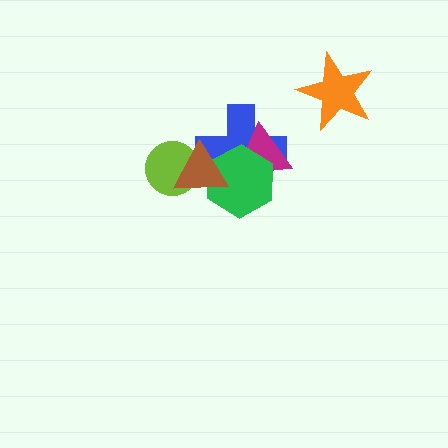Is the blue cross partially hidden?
Yes, it is partially covered by another shape.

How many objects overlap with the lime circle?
1 object overlaps with the lime circle.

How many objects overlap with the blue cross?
3 objects overlap with the blue cross.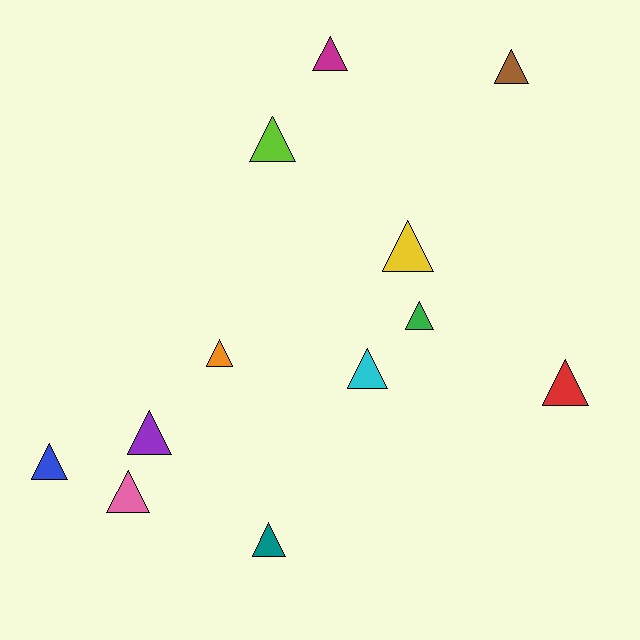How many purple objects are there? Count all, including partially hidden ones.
There is 1 purple object.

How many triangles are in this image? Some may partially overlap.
There are 12 triangles.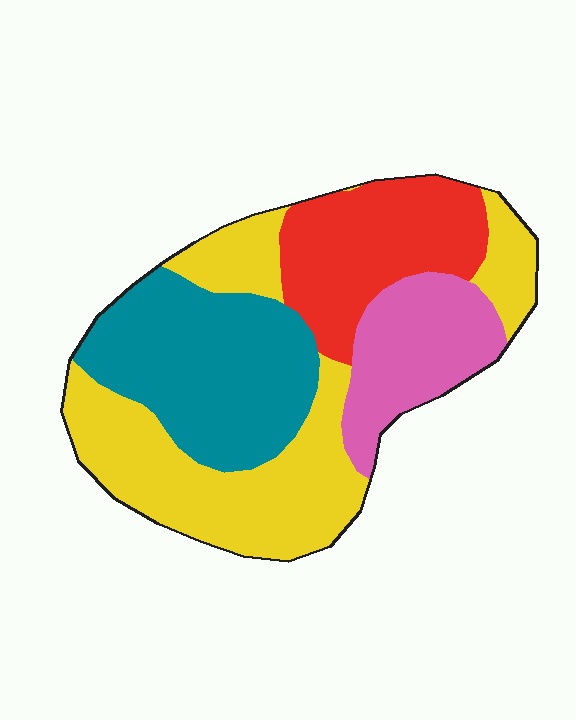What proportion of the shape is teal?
Teal takes up between a sixth and a third of the shape.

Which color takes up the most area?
Yellow, at roughly 35%.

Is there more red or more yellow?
Yellow.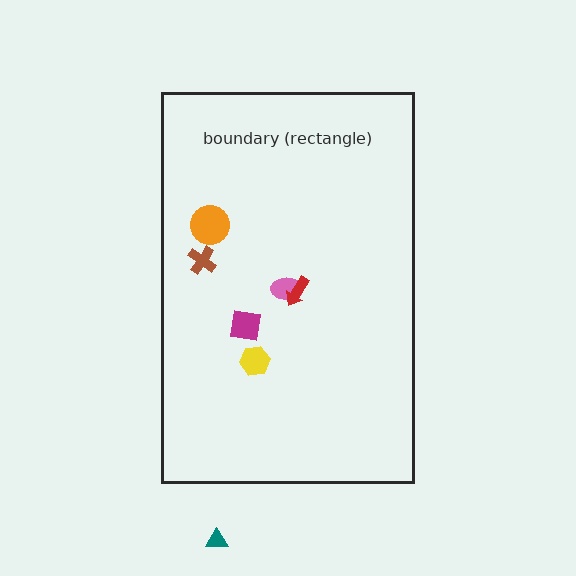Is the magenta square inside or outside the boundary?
Inside.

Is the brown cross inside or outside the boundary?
Inside.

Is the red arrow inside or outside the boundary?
Inside.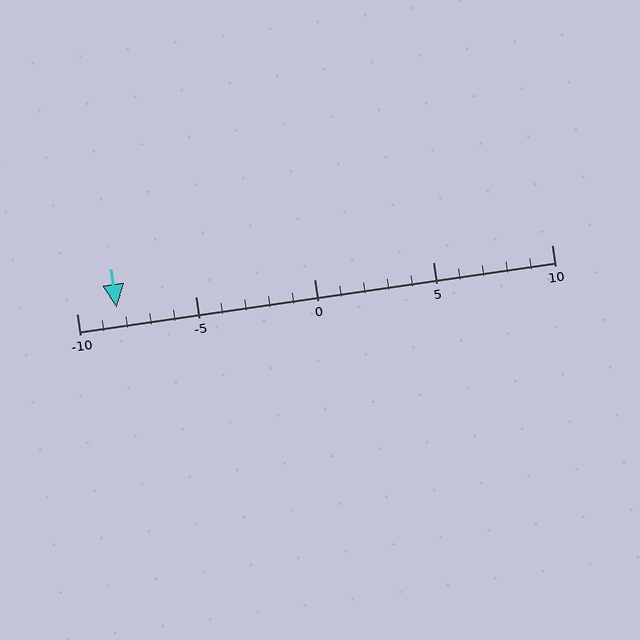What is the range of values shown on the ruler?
The ruler shows values from -10 to 10.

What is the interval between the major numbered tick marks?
The major tick marks are spaced 5 units apart.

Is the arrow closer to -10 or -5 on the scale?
The arrow is closer to -10.